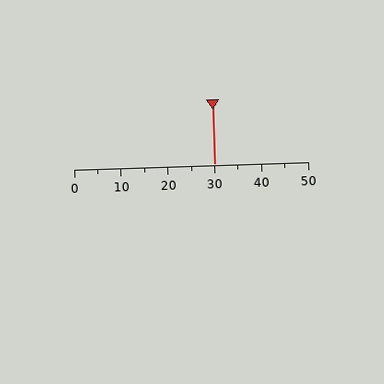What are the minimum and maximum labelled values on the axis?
The axis runs from 0 to 50.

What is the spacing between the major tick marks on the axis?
The major ticks are spaced 10 apart.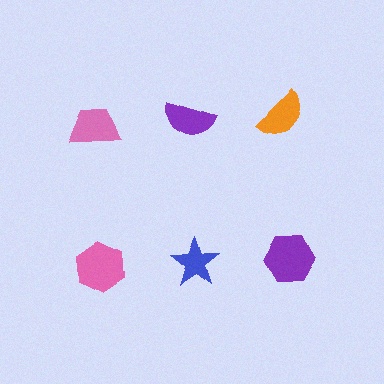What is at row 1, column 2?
A purple semicircle.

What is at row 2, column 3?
A purple hexagon.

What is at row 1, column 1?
A pink trapezoid.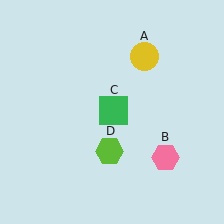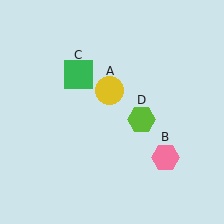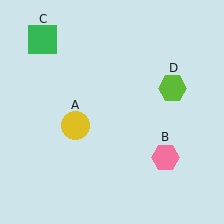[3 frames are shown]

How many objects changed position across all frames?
3 objects changed position: yellow circle (object A), green square (object C), lime hexagon (object D).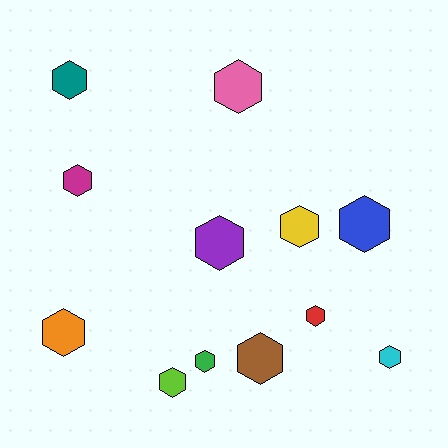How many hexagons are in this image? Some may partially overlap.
There are 12 hexagons.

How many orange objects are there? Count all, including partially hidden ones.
There is 1 orange object.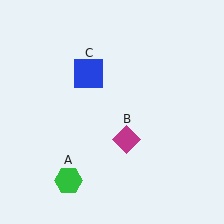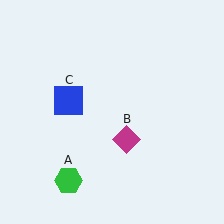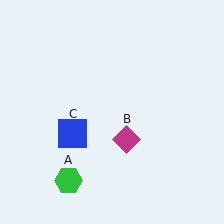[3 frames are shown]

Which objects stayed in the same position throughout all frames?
Green hexagon (object A) and magenta diamond (object B) remained stationary.